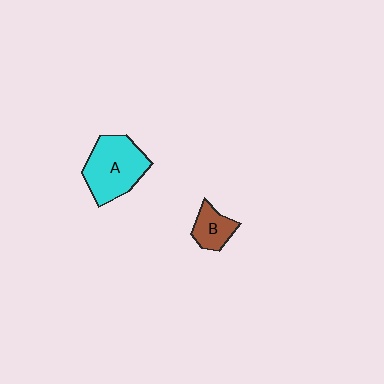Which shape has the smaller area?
Shape B (brown).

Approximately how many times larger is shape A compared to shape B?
Approximately 2.2 times.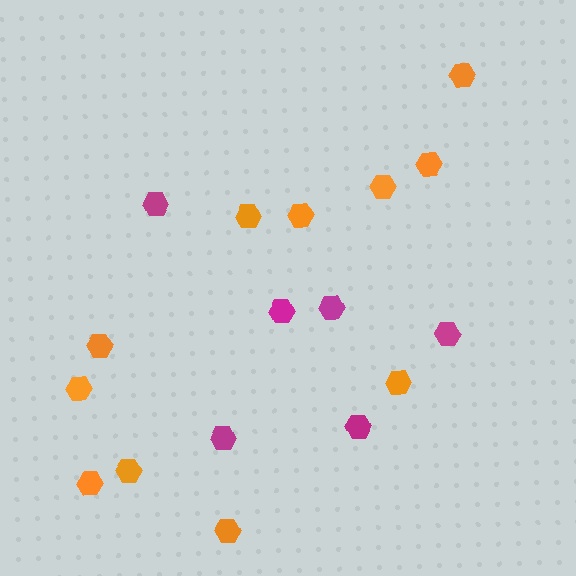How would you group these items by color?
There are 2 groups: one group of orange hexagons (11) and one group of magenta hexagons (6).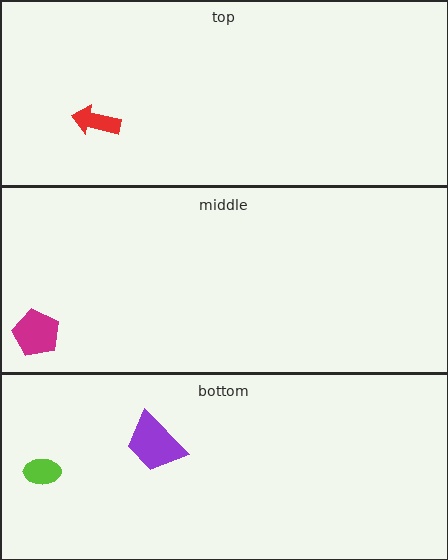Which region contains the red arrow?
The top region.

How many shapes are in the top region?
1.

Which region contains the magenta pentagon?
The middle region.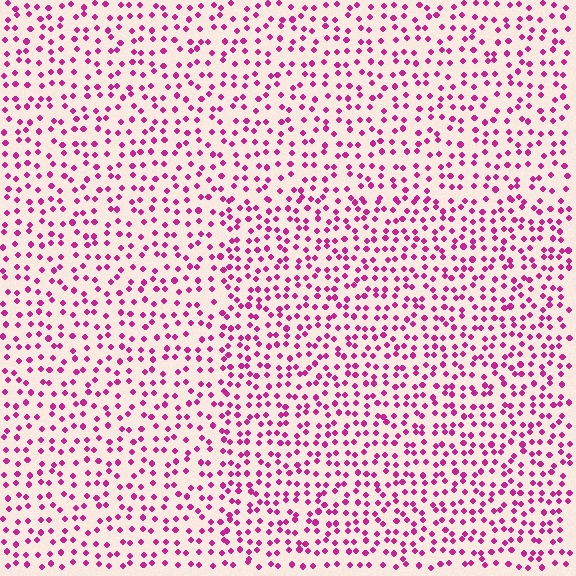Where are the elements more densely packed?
The elements are more densely packed inside the rectangle boundary.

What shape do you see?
I see a rectangle.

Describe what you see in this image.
The image contains small magenta elements arranged at two different densities. A rectangle-shaped region is visible where the elements are more densely packed than the surrounding area.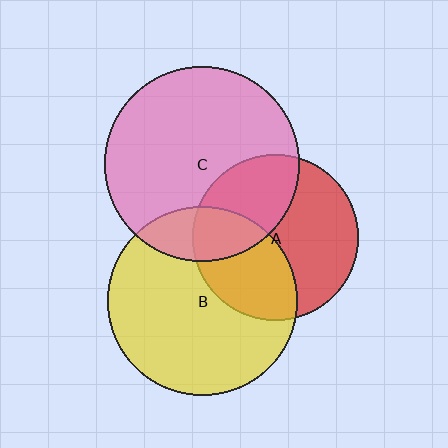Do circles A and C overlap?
Yes.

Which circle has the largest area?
Circle C (pink).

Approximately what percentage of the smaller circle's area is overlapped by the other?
Approximately 35%.